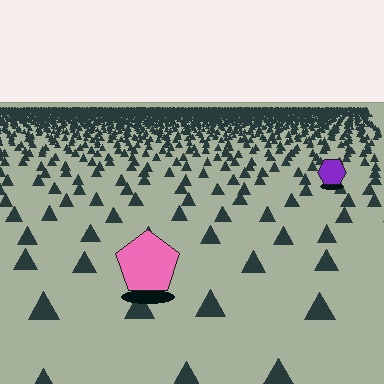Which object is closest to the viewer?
The pink pentagon is closest. The texture marks near it are larger and more spread out.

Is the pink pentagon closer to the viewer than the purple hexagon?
Yes. The pink pentagon is closer — you can tell from the texture gradient: the ground texture is coarser near it.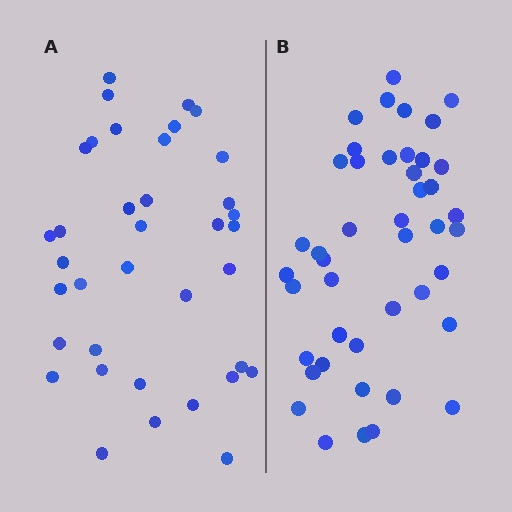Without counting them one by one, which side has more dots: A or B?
Region B (the right region) has more dots.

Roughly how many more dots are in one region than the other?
Region B has roughly 8 or so more dots than region A.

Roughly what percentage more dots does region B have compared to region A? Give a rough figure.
About 20% more.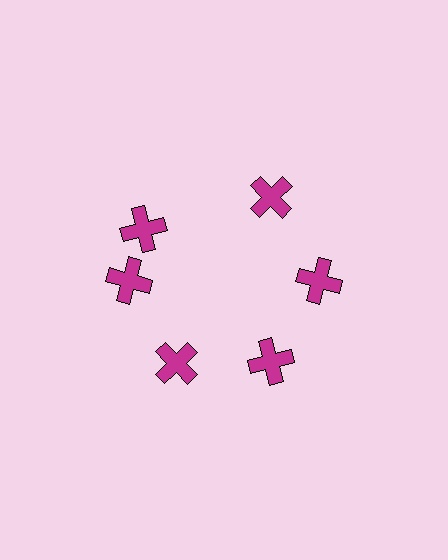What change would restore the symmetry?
The symmetry would be restored by rotating it back into even spacing with its neighbors so that all 6 crosses sit at equal angles and equal distance from the center.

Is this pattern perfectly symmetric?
No. The 6 magenta crosses are arranged in a ring, but one element near the 11 o'clock position is rotated out of alignment along the ring, breaking the 6-fold rotational symmetry.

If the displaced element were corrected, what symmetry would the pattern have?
It would have 6-fold rotational symmetry — the pattern would map onto itself every 60 degrees.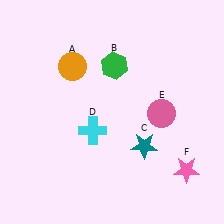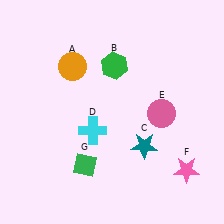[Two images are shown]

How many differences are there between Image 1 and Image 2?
There is 1 difference between the two images.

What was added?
A green diamond (G) was added in Image 2.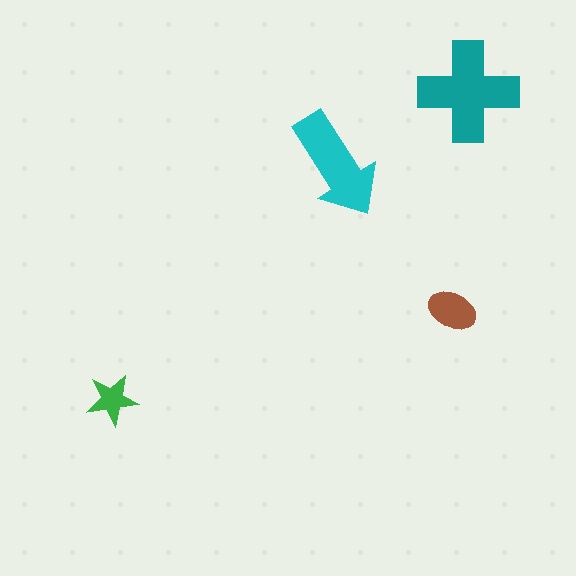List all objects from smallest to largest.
The green star, the brown ellipse, the cyan arrow, the teal cross.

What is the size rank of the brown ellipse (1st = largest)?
3rd.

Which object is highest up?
The teal cross is topmost.